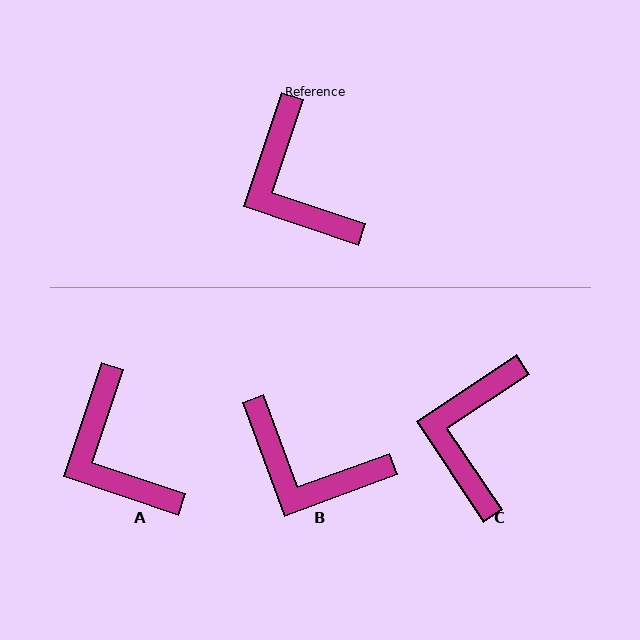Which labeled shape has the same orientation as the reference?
A.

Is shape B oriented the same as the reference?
No, it is off by about 39 degrees.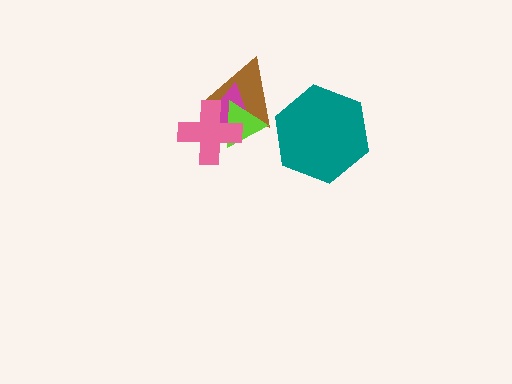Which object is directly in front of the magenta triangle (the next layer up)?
The lime triangle is directly in front of the magenta triangle.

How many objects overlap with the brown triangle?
3 objects overlap with the brown triangle.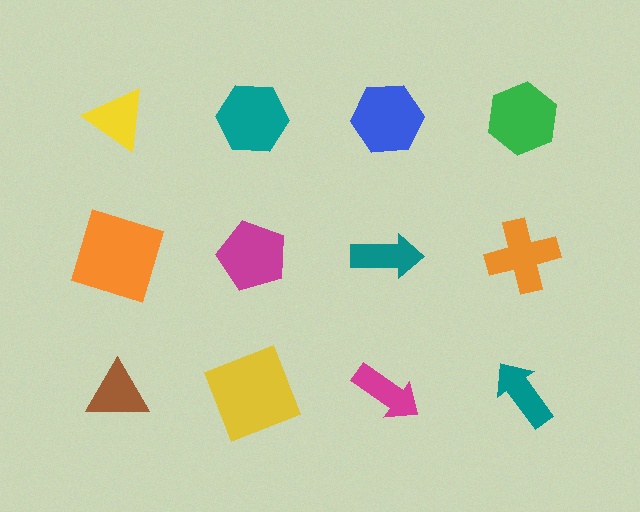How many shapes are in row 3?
4 shapes.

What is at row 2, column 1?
An orange square.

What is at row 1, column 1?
A yellow triangle.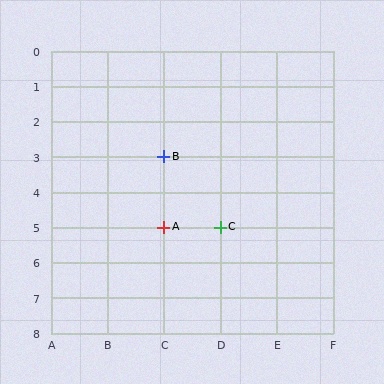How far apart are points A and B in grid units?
Points A and B are 2 rows apart.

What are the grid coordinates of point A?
Point A is at grid coordinates (C, 5).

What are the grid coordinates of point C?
Point C is at grid coordinates (D, 5).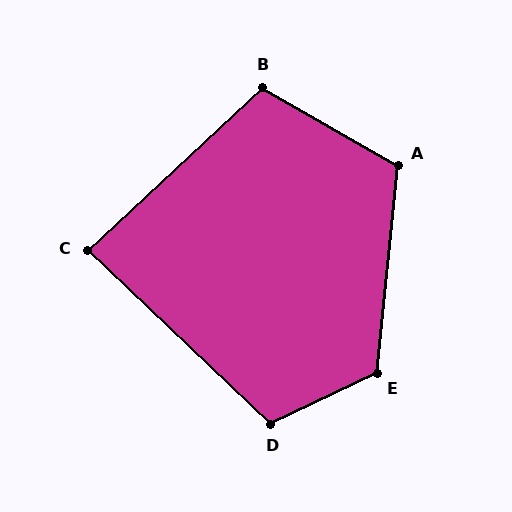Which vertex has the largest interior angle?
E, at approximately 121 degrees.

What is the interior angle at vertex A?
Approximately 114 degrees (obtuse).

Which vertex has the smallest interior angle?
C, at approximately 86 degrees.